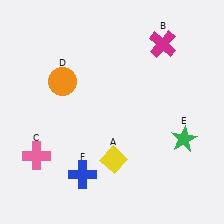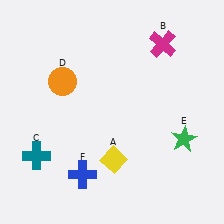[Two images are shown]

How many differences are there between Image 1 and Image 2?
There is 1 difference between the two images.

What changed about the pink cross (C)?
In Image 1, C is pink. In Image 2, it changed to teal.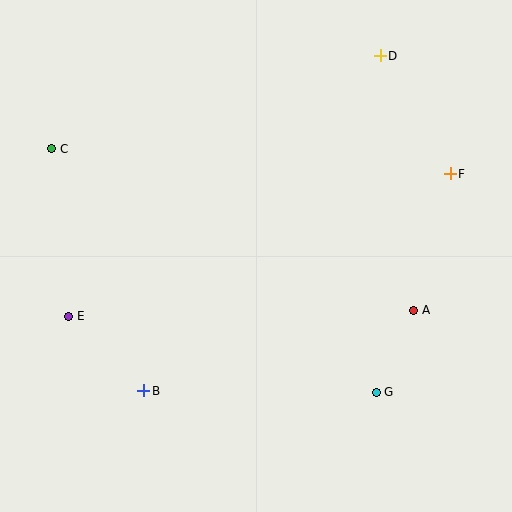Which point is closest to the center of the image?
Point A at (414, 310) is closest to the center.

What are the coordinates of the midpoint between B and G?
The midpoint between B and G is at (260, 391).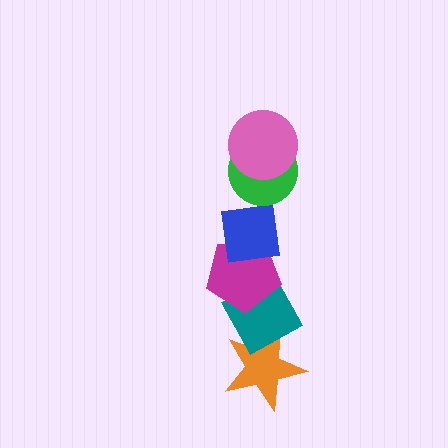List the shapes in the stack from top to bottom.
From top to bottom: the pink circle, the green circle, the blue square, the magenta pentagon, the teal diamond, the orange star.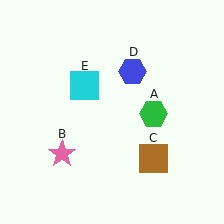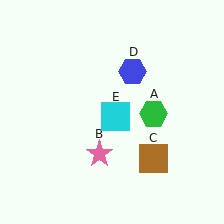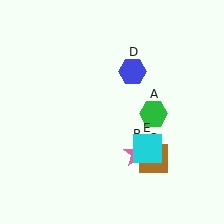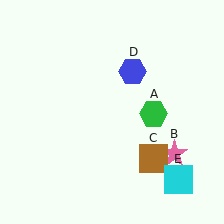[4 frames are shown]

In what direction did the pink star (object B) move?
The pink star (object B) moved right.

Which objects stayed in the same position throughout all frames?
Green hexagon (object A) and brown square (object C) and blue hexagon (object D) remained stationary.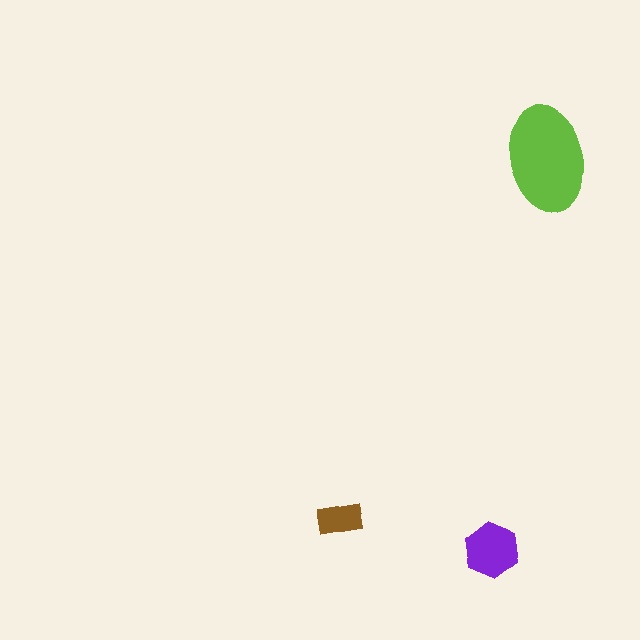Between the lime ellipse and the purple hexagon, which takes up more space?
The lime ellipse.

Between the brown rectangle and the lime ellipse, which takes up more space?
The lime ellipse.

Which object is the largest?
The lime ellipse.